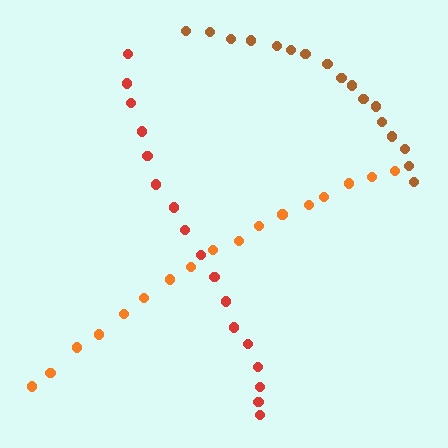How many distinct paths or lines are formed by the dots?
There are 3 distinct paths.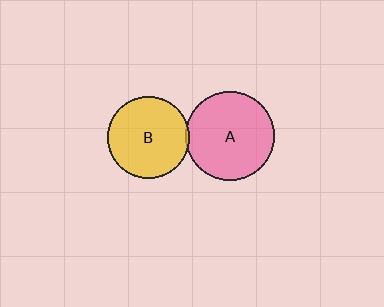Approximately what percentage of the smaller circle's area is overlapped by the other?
Approximately 5%.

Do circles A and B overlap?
Yes.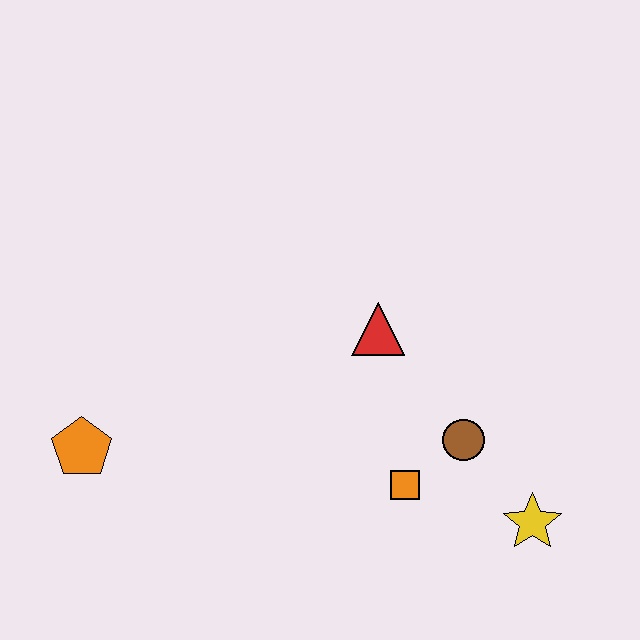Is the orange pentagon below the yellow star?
No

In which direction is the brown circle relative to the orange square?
The brown circle is to the right of the orange square.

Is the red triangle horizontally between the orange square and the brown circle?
No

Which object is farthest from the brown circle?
The orange pentagon is farthest from the brown circle.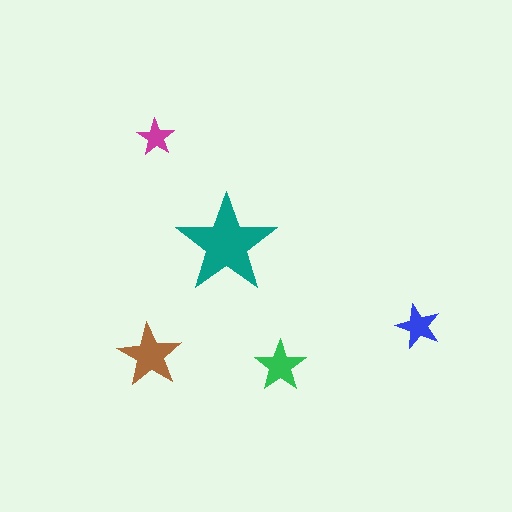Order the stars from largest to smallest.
the teal one, the brown one, the green one, the blue one, the magenta one.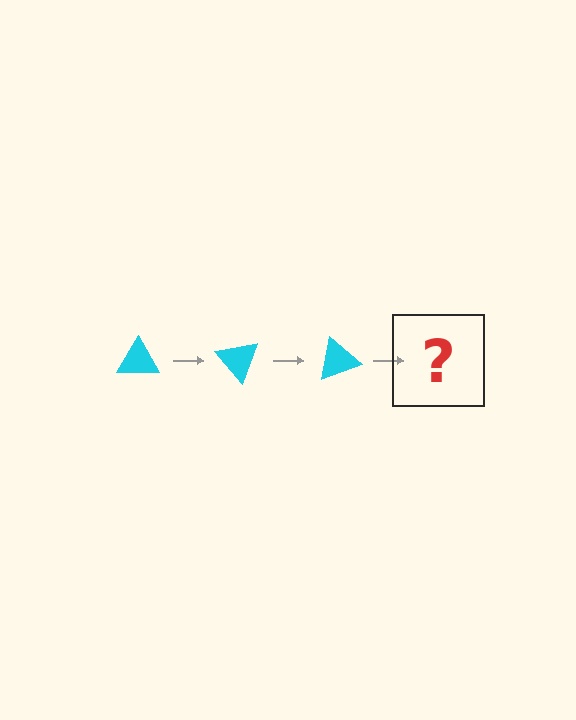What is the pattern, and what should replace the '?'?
The pattern is that the triangle rotates 50 degrees each step. The '?' should be a cyan triangle rotated 150 degrees.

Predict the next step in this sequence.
The next step is a cyan triangle rotated 150 degrees.